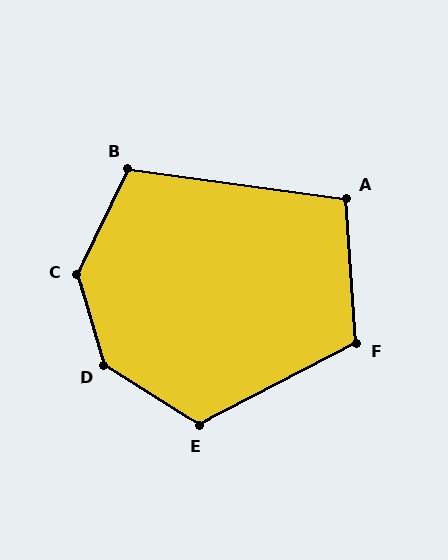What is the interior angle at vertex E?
Approximately 121 degrees (obtuse).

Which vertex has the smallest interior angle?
A, at approximately 102 degrees.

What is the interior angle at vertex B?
Approximately 108 degrees (obtuse).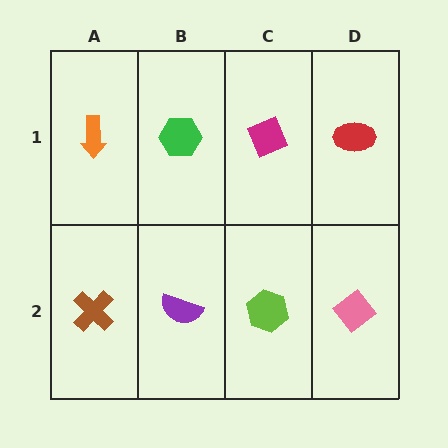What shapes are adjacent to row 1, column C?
A lime hexagon (row 2, column C), a green hexagon (row 1, column B), a red ellipse (row 1, column D).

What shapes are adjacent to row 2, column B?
A green hexagon (row 1, column B), a brown cross (row 2, column A), a lime hexagon (row 2, column C).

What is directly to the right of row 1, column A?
A green hexagon.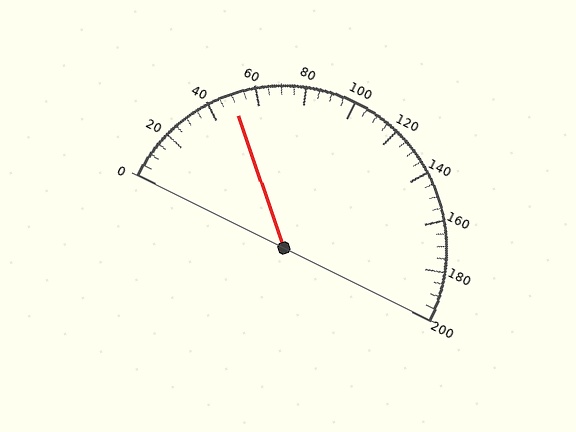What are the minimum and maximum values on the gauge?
The gauge ranges from 0 to 200.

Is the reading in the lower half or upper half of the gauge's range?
The reading is in the lower half of the range (0 to 200).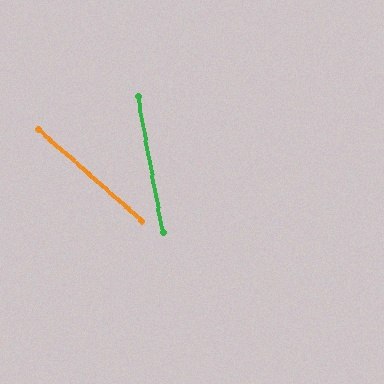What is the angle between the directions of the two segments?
Approximately 38 degrees.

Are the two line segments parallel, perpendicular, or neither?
Neither parallel nor perpendicular — they differ by about 38°.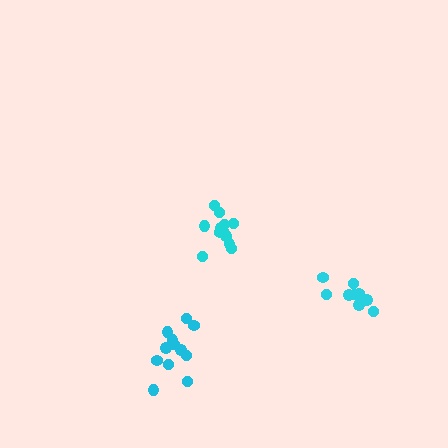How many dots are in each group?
Group 1: 12 dots, Group 2: 9 dots, Group 3: 12 dots (33 total).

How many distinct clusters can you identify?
There are 3 distinct clusters.